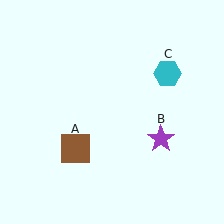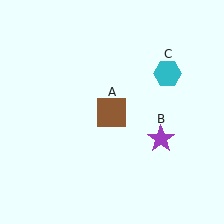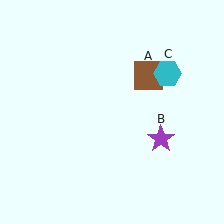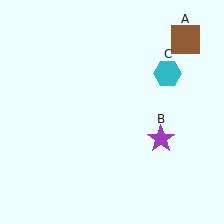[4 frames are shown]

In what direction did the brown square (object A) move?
The brown square (object A) moved up and to the right.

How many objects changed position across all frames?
1 object changed position: brown square (object A).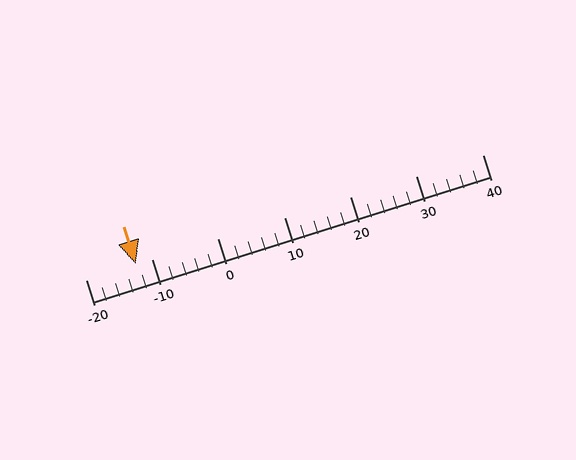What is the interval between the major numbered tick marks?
The major tick marks are spaced 10 units apart.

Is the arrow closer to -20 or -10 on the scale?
The arrow is closer to -10.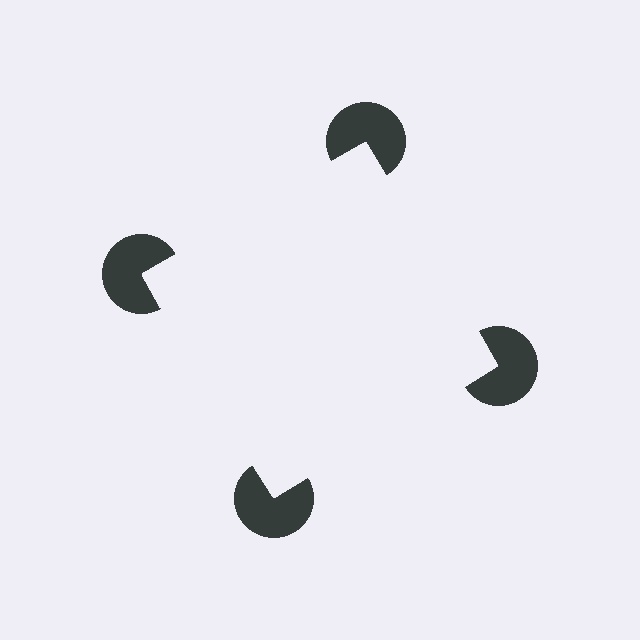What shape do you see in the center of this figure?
An illusory square — its edges are inferred from the aligned wedge cuts in the pac-man discs, not physically drawn.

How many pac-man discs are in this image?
There are 4 — one at each vertex of the illusory square.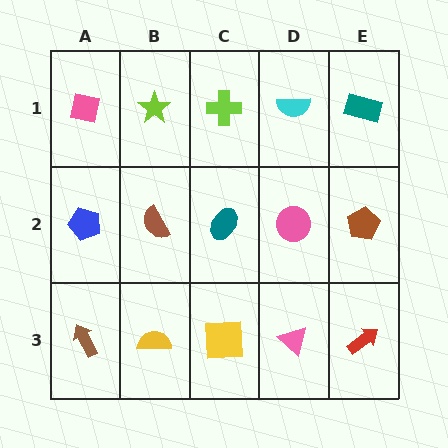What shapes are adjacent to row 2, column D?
A cyan semicircle (row 1, column D), a pink triangle (row 3, column D), a teal ellipse (row 2, column C), a brown pentagon (row 2, column E).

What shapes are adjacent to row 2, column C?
A lime cross (row 1, column C), a yellow square (row 3, column C), a brown semicircle (row 2, column B), a pink circle (row 2, column D).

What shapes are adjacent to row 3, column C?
A teal ellipse (row 2, column C), a yellow semicircle (row 3, column B), a pink triangle (row 3, column D).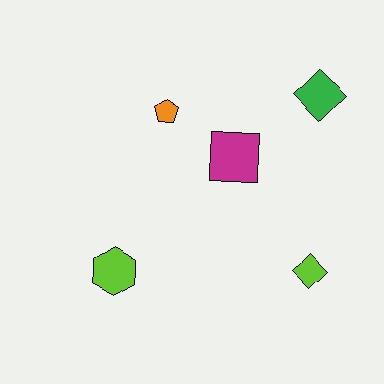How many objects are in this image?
There are 5 objects.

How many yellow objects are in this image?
There are no yellow objects.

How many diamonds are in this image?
There are 2 diamonds.